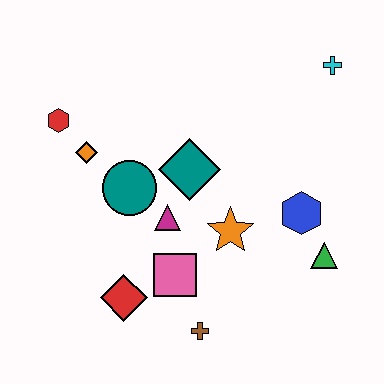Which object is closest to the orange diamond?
The red hexagon is closest to the orange diamond.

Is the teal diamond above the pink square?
Yes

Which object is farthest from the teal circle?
The cyan cross is farthest from the teal circle.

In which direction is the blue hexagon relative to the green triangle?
The blue hexagon is above the green triangle.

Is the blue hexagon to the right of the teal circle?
Yes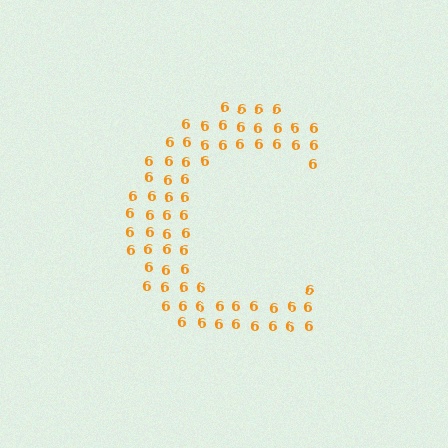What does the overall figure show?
The overall figure shows the letter C.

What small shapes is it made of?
It is made of small digit 6's.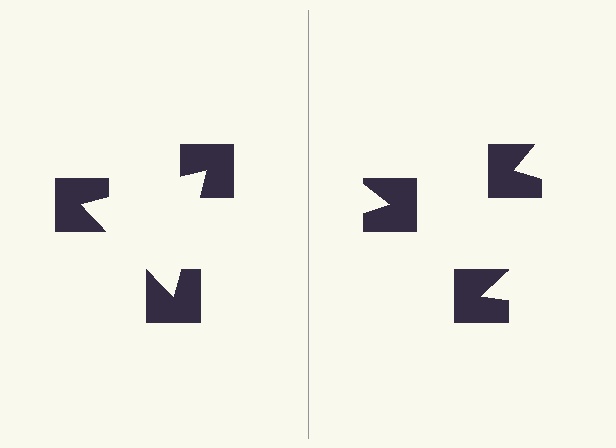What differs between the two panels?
The notched squares are positioned identically on both sides; only the wedge orientations differ. On the left they align to a triangle; on the right they are misaligned.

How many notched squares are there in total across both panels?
6 — 3 on each side.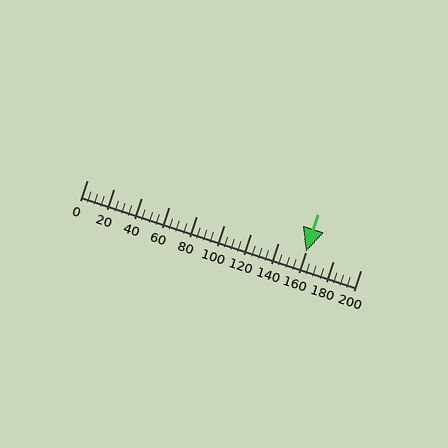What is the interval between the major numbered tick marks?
The major tick marks are spaced 20 units apart.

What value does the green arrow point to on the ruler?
The green arrow points to approximately 160.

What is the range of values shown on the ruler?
The ruler shows values from 0 to 200.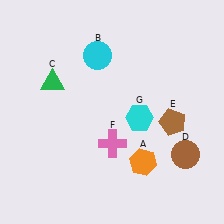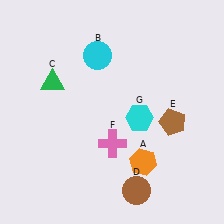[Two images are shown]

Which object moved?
The brown circle (D) moved left.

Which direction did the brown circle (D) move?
The brown circle (D) moved left.